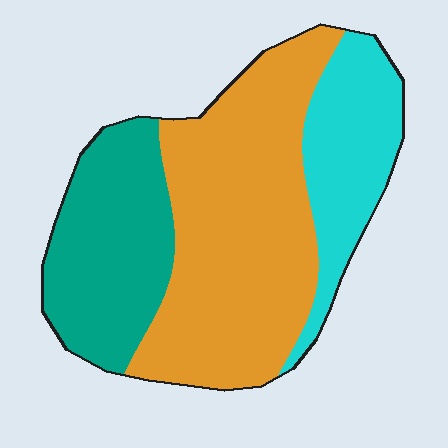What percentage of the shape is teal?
Teal covers around 30% of the shape.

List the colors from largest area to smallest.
From largest to smallest: orange, teal, cyan.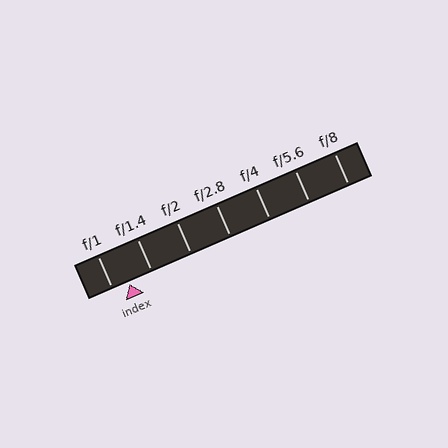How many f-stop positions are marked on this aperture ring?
There are 7 f-stop positions marked.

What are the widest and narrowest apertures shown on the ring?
The widest aperture shown is f/1 and the narrowest is f/8.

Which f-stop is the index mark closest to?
The index mark is closest to f/1.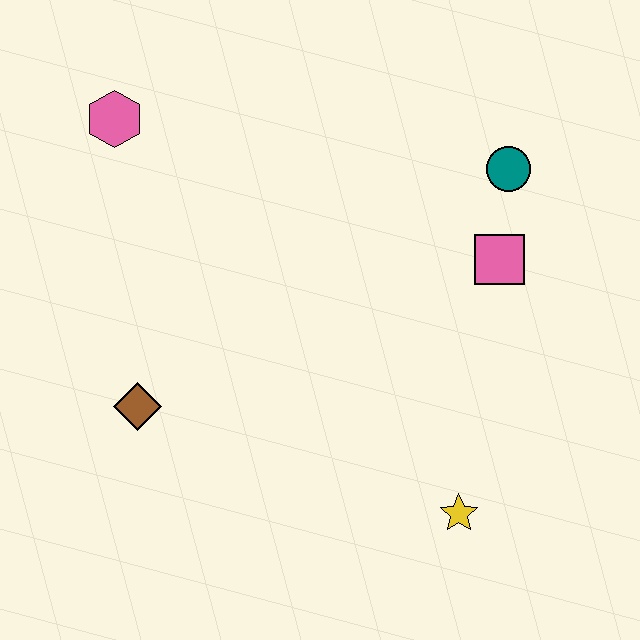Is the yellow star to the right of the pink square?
No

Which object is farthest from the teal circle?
The brown diamond is farthest from the teal circle.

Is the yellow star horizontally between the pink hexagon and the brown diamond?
No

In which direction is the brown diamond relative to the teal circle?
The brown diamond is to the left of the teal circle.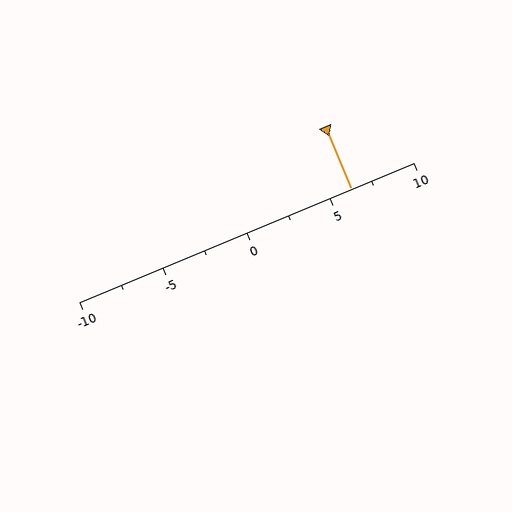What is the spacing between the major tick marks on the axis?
The major ticks are spaced 5 apart.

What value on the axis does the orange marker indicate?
The marker indicates approximately 6.2.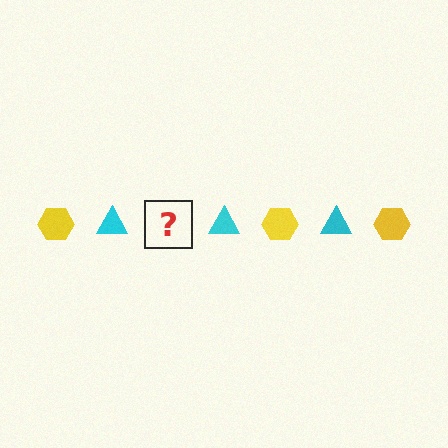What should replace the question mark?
The question mark should be replaced with a yellow hexagon.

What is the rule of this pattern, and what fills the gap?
The rule is that the pattern alternates between yellow hexagon and cyan triangle. The gap should be filled with a yellow hexagon.